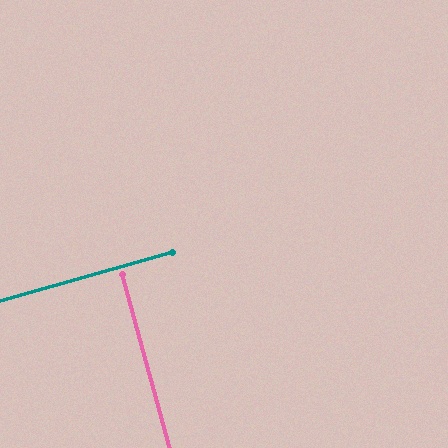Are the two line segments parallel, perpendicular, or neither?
Perpendicular — they meet at approximately 90°.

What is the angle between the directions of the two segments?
Approximately 90 degrees.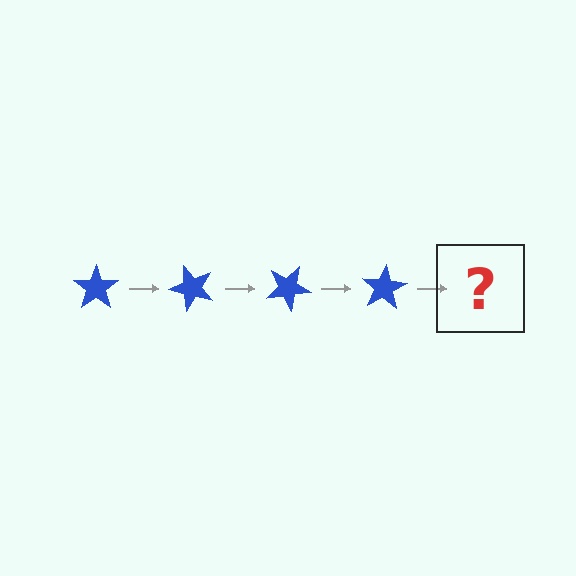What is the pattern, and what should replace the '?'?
The pattern is that the star rotates 50 degrees each step. The '?' should be a blue star rotated 200 degrees.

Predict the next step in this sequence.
The next step is a blue star rotated 200 degrees.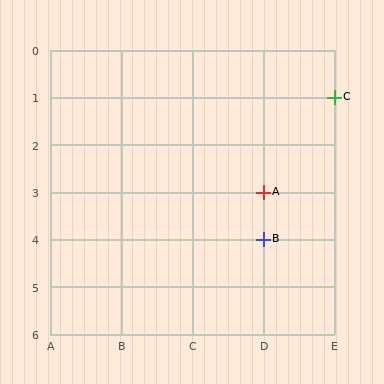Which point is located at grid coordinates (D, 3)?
Point A is at (D, 3).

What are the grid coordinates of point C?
Point C is at grid coordinates (E, 1).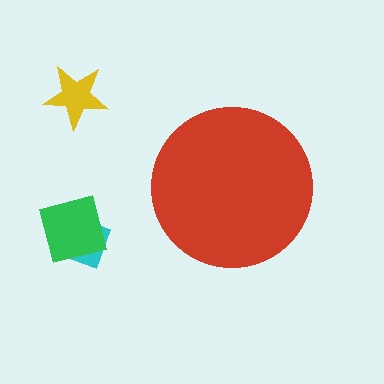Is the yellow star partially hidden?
No, the yellow star is fully visible.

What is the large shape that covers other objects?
A red circle.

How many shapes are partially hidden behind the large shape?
0 shapes are partially hidden.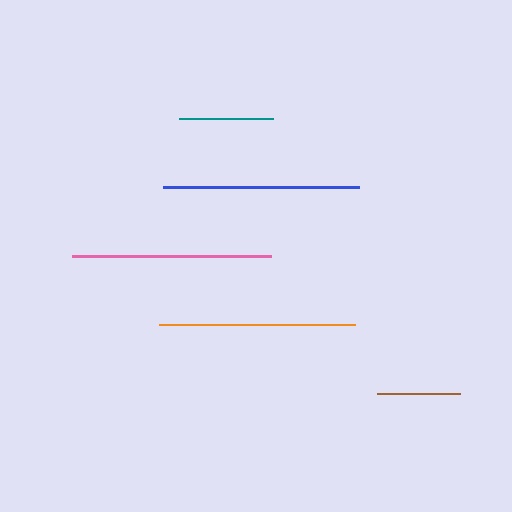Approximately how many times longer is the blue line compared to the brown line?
The blue line is approximately 2.4 times the length of the brown line.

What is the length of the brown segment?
The brown segment is approximately 83 pixels long.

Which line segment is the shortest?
The brown line is the shortest at approximately 83 pixels.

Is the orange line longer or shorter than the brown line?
The orange line is longer than the brown line.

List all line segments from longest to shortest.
From longest to shortest: pink, orange, blue, teal, brown.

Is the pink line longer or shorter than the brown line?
The pink line is longer than the brown line.